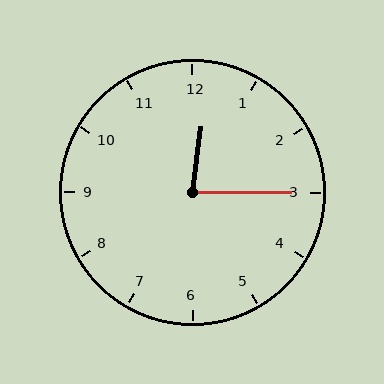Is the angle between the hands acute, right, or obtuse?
It is acute.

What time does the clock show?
12:15.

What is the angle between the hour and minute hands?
Approximately 82 degrees.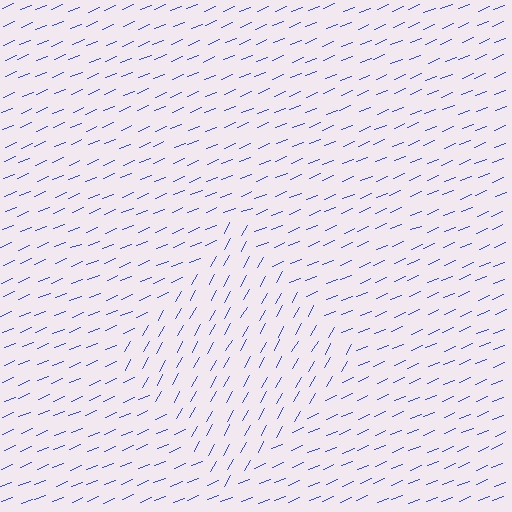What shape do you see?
I see a diamond.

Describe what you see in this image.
The image is filled with small blue line segments. A diamond region in the image has lines oriented differently from the surrounding lines, creating a visible texture boundary.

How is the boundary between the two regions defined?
The boundary is defined purely by a change in line orientation (approximately 39 degrees difference). All lines are the same color and thickness.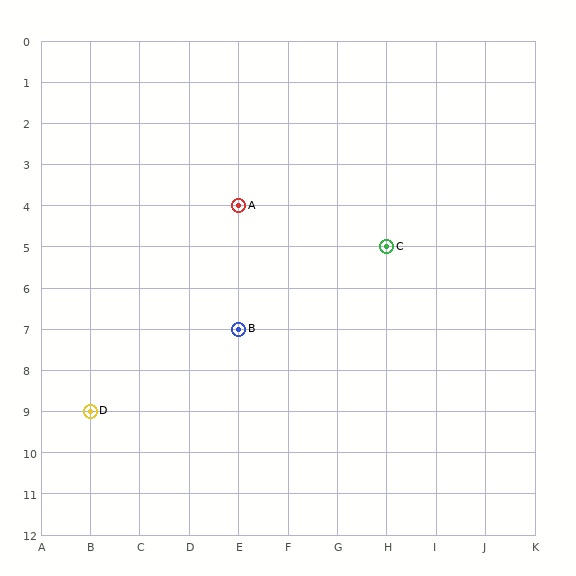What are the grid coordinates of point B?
Point B is at grid coordinates (E, 7).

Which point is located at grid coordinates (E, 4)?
Point A is at (E, 4).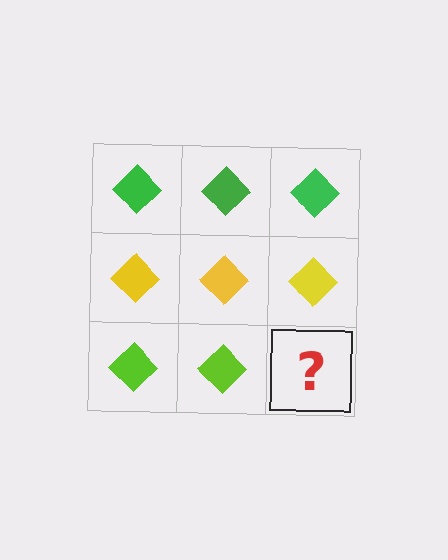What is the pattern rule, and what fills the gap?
The rule is that each row has a consistent color. The gap should be filled with a lime diamond.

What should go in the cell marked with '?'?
The missing cell should contain a lime diamond.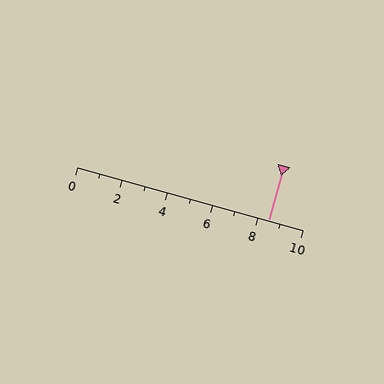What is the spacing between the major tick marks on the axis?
The major ticks are spaced 2 apart.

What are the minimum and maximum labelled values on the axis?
The axis runs from 0 to 10.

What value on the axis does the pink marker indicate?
The marker indicates approximately 8.5.